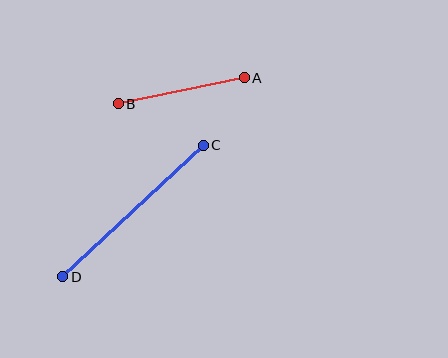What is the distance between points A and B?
The distance is approximately 128 pixels.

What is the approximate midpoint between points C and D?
The midpoint is at approximately (133, 211) pixels.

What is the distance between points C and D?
The distance is approximately 192 pixels.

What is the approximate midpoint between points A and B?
The midpoint is at approximately (181, 91) pixels.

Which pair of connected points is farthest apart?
Points C and D are farthest apart.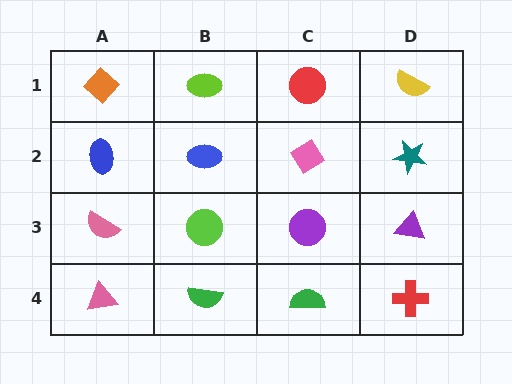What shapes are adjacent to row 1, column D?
A teal star (row 2, column D), a red circle (row 1, column C).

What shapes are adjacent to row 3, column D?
A teal star (row 2, column D), a red cross (row 4, column D), a purple circle (row 3, column C).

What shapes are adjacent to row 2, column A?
An orange diamond (row 1, column A), a pink semicircle (row 3, column A), a blue ellipse (row 2, column B).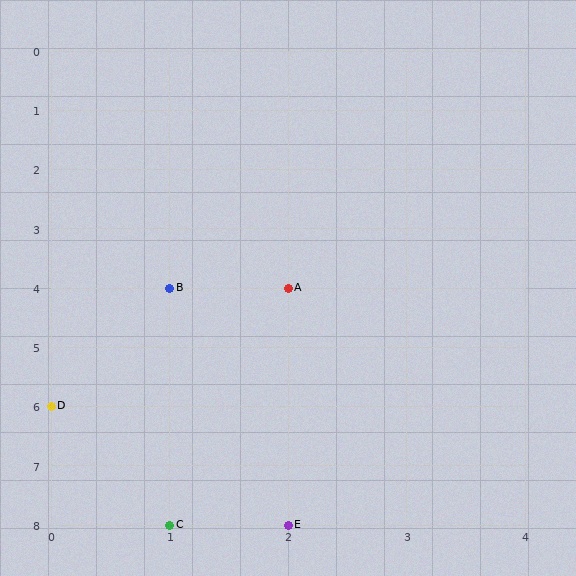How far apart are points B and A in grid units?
Points B and A are 1 column apart.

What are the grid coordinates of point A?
Point A is at grid coordinates (2, 4).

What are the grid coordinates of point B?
Point B is at grid coordinates (1, 4).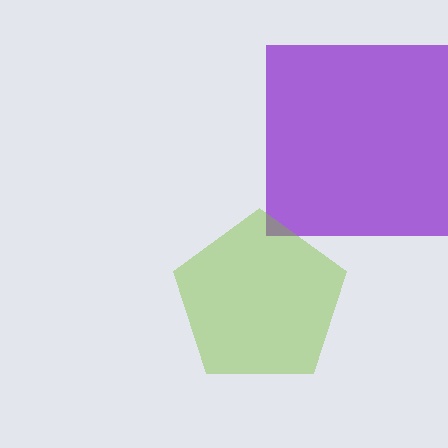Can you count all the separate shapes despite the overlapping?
Yes, there are 2 separate shapes.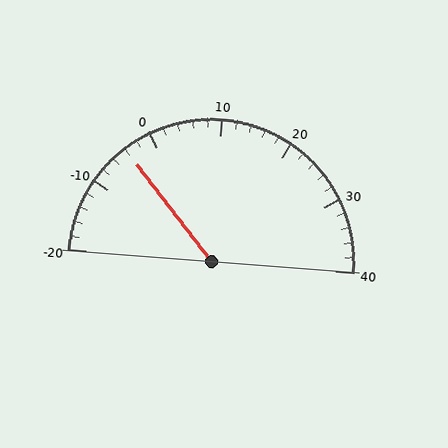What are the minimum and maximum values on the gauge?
The gauge ranges from -20 to 40.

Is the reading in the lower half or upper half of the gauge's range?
The reading is in the lower half of the range (-20 to 40).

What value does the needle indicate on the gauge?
The needle indicates approximately -4.